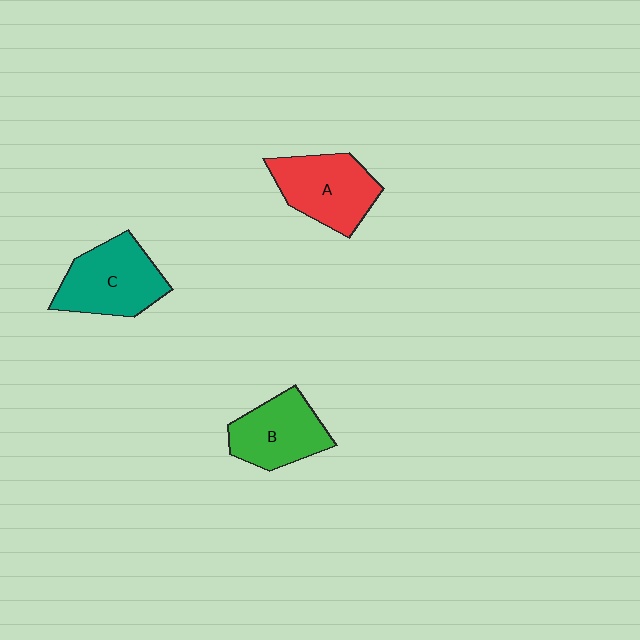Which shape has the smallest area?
Shape B (green).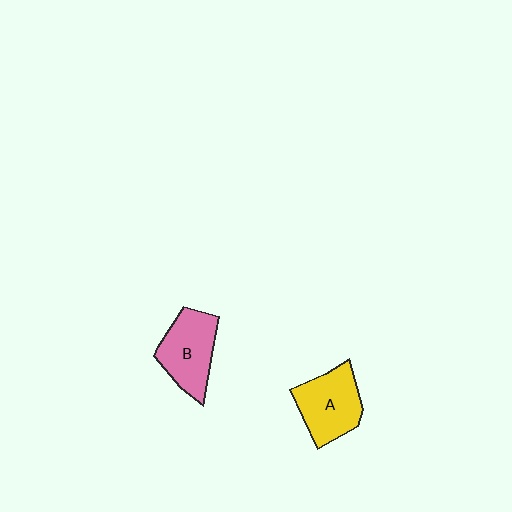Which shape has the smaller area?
Shape B (pink).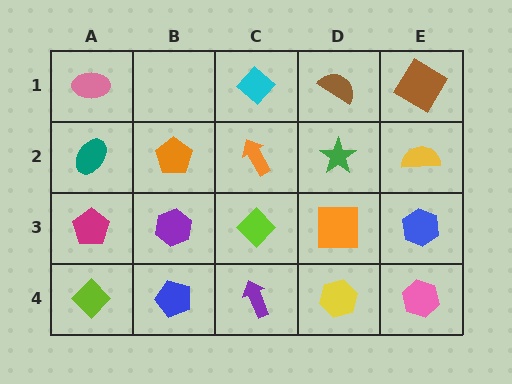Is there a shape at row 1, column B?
No, that cell is empty.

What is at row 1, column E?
A brown diamond.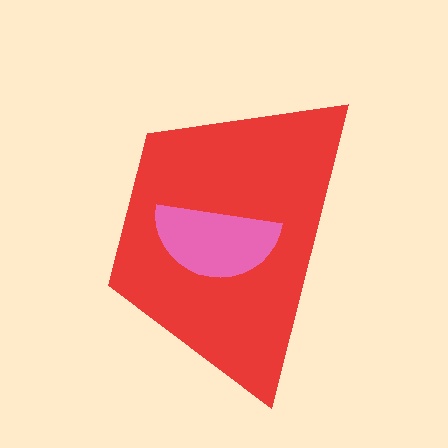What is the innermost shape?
The pink semicircle.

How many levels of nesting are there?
2.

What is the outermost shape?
The red trapezoid.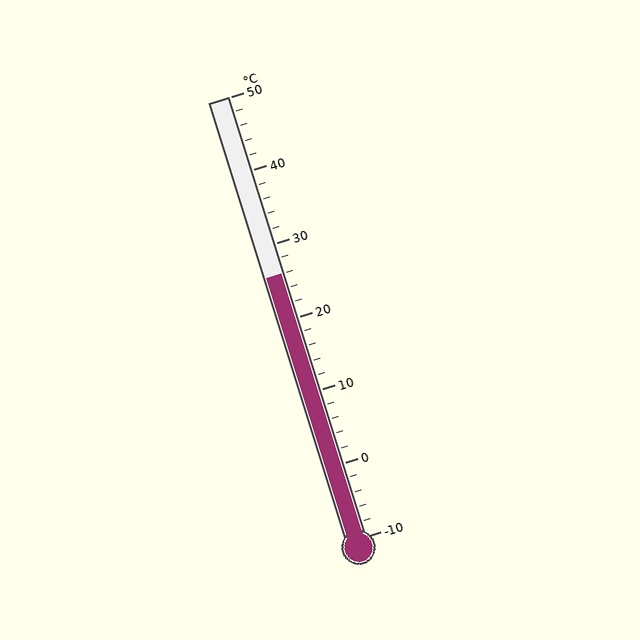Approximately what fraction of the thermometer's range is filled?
The thermometer is filled to approximately 60% of its range.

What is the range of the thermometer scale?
The thermometer scale ranges from -10°C to 50°C.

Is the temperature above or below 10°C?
The temperature is above 10°C.